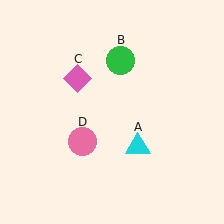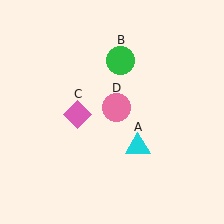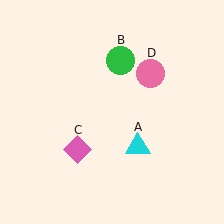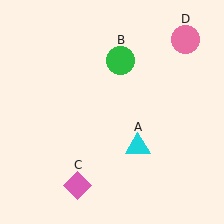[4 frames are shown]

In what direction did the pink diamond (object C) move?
The pink diamond (object C) moved down.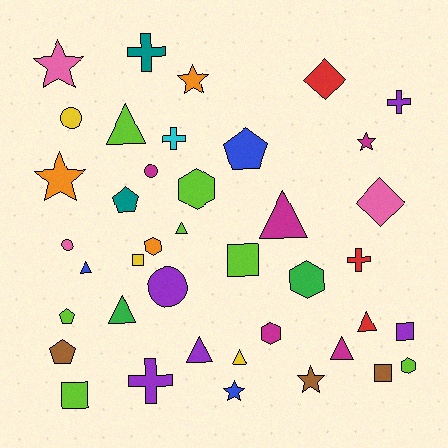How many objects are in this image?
There are 40 objects.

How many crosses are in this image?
There are 5 crosses.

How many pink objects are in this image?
There are 3 pink objects.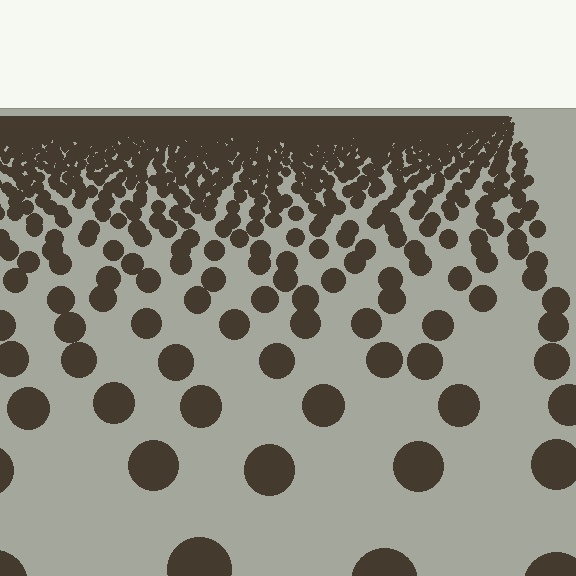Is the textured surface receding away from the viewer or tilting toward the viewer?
The surface is receding away from the viewer. Texture elements get smaller and denser toward the top.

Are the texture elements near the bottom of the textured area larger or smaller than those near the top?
Larger. Near the bottom, elements are closer to the viewer and appear at a bigger on-screen size.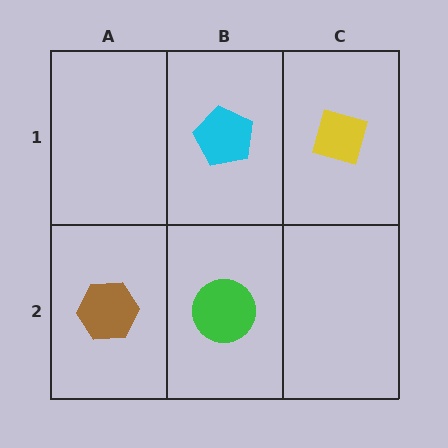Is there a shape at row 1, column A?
No, that cell is empty.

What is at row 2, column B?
A green circle.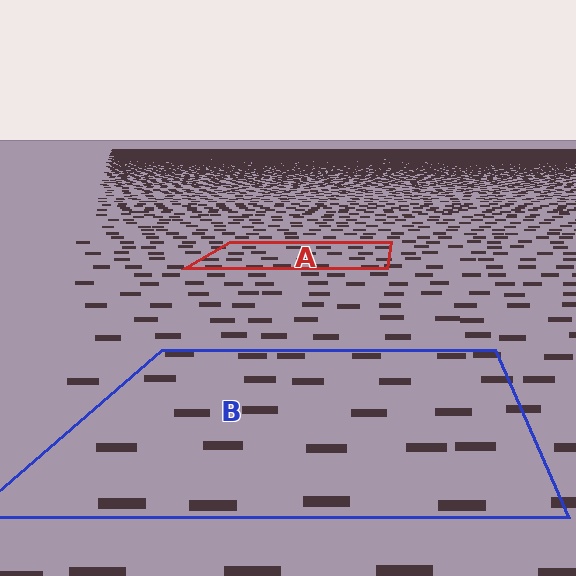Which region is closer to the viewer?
Region B is closer. The texture elements there are larger and more spread out.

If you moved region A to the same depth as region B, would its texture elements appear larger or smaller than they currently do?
They would appear larger. At a closer depth, the same texture elements are projected at a bigger on-screen size.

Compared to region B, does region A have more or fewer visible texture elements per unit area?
Region A has more texture elements per unit area — they are packed more densely because it is farther away.